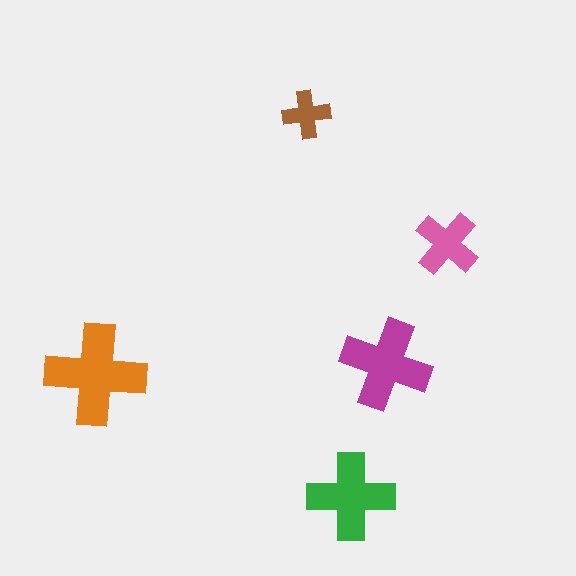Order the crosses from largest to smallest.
the orange one, the magenta one, the green one, the pink one, the brown one.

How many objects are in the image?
There are 5 objects in the image.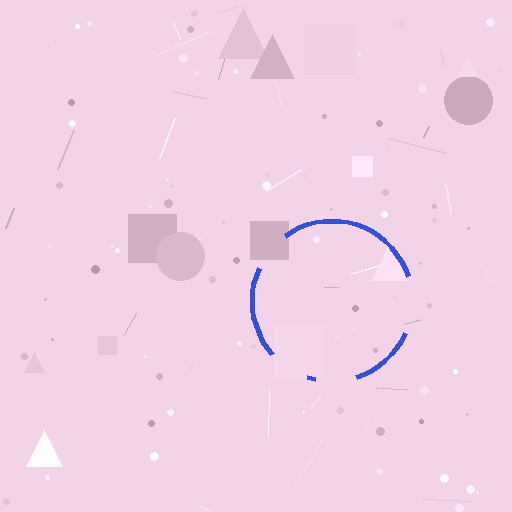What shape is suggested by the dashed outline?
The dashed outline suggests a circle.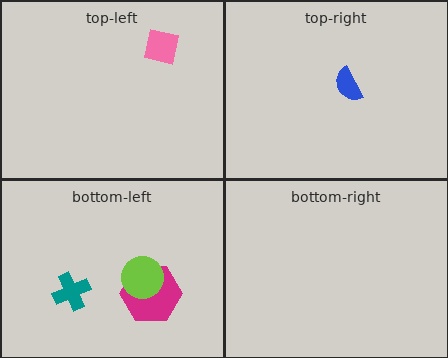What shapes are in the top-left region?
The pink square.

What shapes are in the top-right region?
The blue semicircle.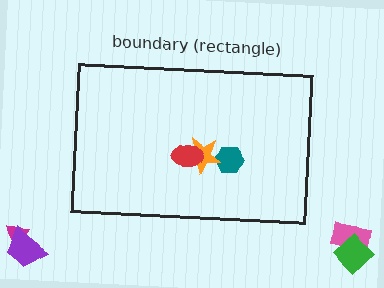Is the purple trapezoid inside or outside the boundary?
Outside.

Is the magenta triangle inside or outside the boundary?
Outside.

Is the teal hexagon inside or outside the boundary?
Inside.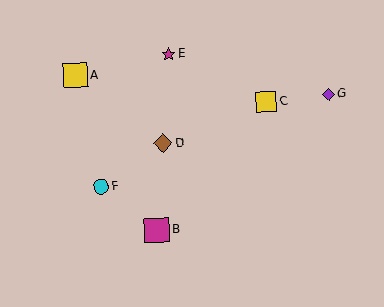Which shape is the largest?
The magenta square (labeled B) is the largest.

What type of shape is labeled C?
Shape C is a yellow square.